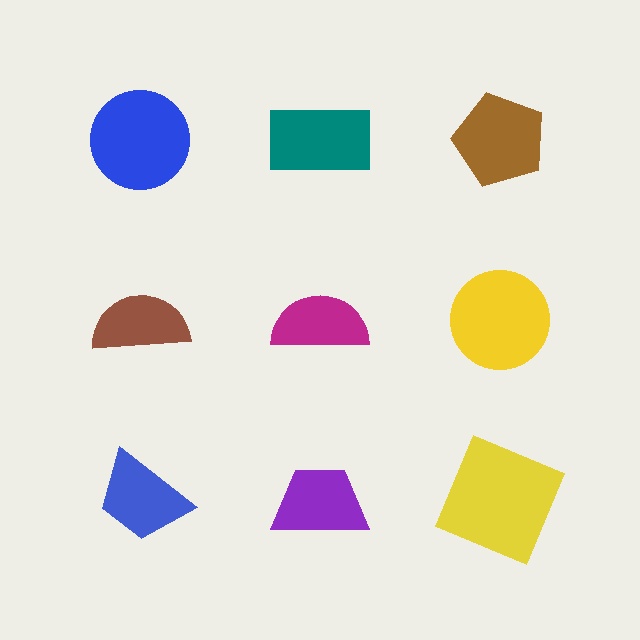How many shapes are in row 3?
3 shapes.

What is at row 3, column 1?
A blue trapezoid.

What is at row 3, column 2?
A purple trapezoid.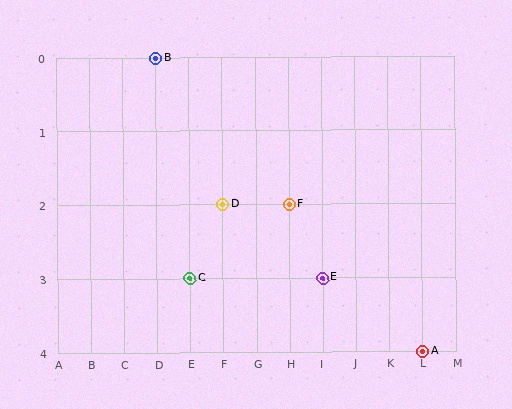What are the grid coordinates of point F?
Point F is at grid coordinates (H, 2).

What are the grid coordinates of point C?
Point C is at grid coordinates (E, 3).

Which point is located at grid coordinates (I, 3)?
Point E is at (I, 3).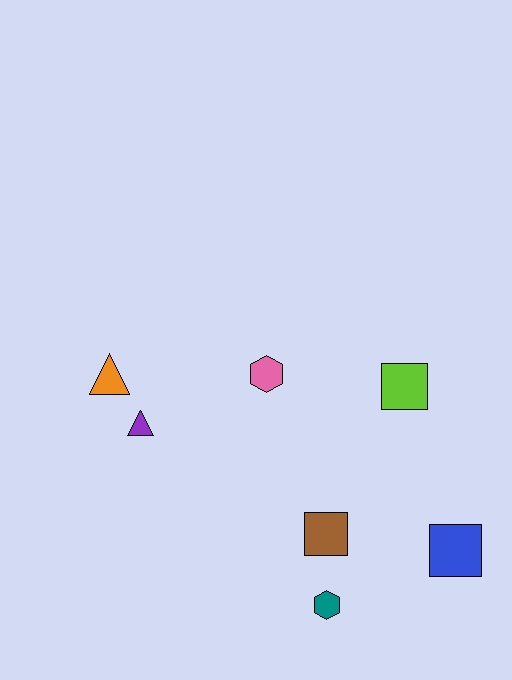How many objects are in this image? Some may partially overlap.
There are 7 objects.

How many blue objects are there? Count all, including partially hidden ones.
There is 1 blue object.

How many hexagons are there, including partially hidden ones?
There are 2 hexagons.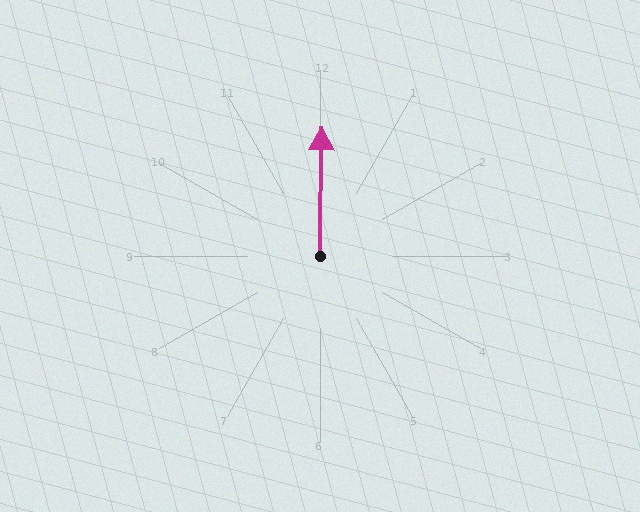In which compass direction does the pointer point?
North.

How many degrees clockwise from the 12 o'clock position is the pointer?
Approximately 1 degrees.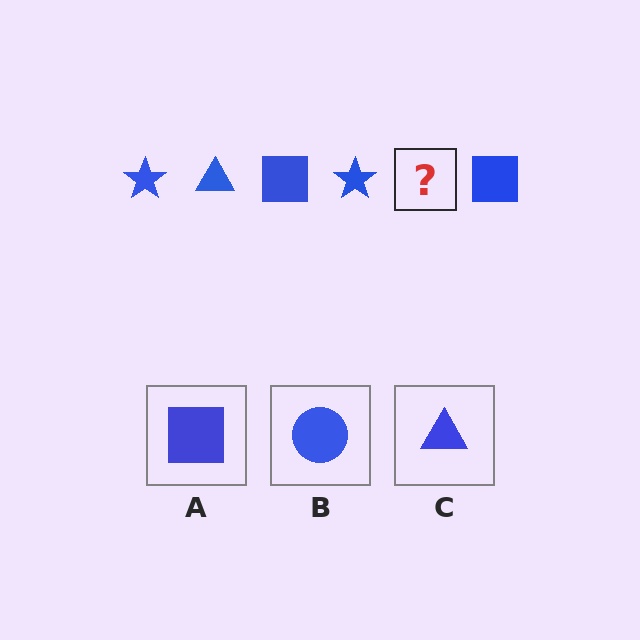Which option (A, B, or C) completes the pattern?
C.